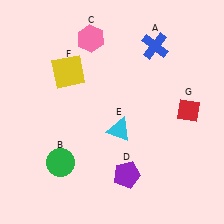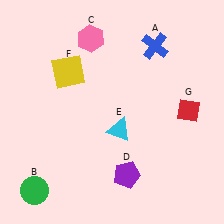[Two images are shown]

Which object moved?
The green circle (B) moved down.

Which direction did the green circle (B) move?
The green circle (B) moved down.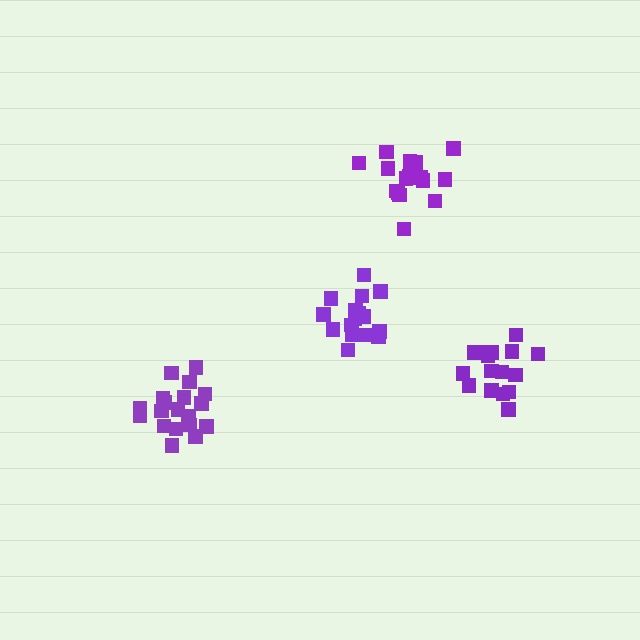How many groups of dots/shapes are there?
There are 4 groups.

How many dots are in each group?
Group 1: 17 dots, Group 2: 19 dots, Group 3: 19 dots, Group 4: 16 dots (71 total).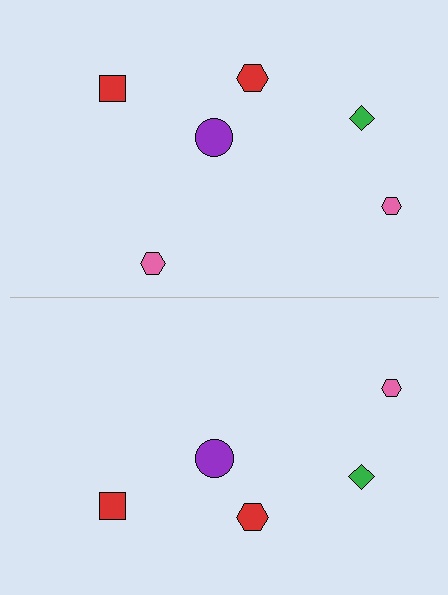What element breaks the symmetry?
A pink hexagon is missing from the bottom side.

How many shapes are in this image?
There are 11 shapes in this image.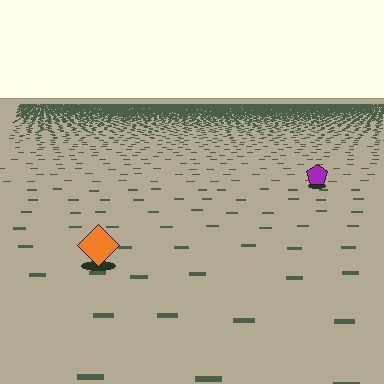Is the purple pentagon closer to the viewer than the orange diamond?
No. The orange diamond is closer — you can tell from the texture gradient: the ground texture is coarser near it.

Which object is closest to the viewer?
The orange diamond is closest. The texture marks near it are larger and more spread out.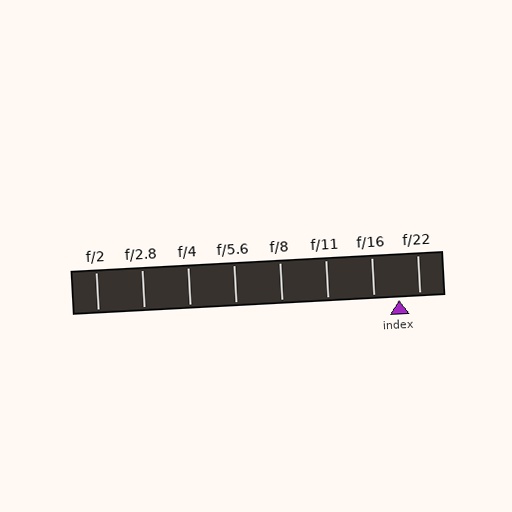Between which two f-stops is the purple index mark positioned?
The index mark is between f/16 and f/22.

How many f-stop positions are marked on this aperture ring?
There are 8 f-stop positions marked.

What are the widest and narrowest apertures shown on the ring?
The widest aperture shown is f/2 and the narrowest is f/22.